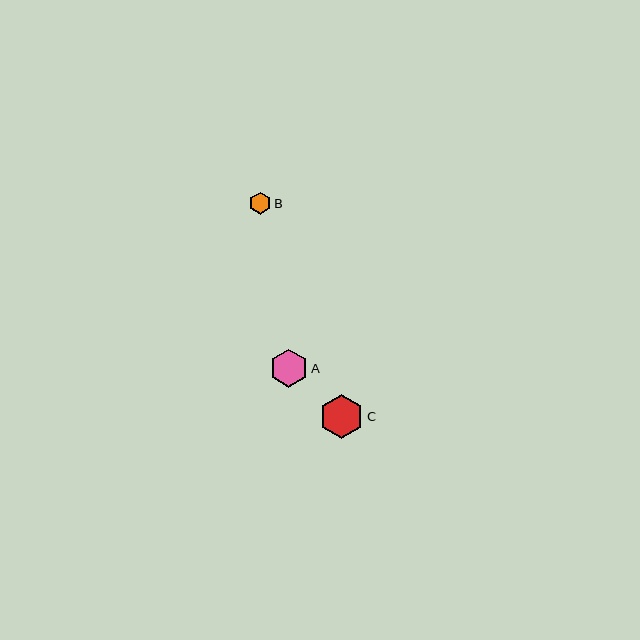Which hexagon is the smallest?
Hexagon B is the smallest with a size of approximately 22 pixels.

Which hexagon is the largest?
Hexagon C is the largest with a size of approximately 44 pixels.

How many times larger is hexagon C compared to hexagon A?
Hexagon C is approximately 1.2 times the size of hexagon A.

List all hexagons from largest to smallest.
From largest to smallest: C, A, B.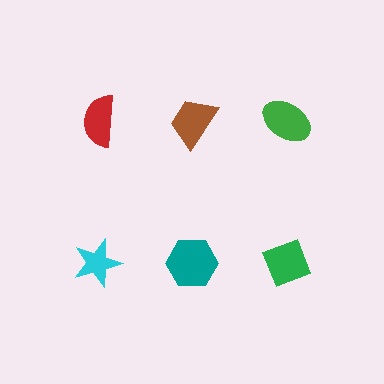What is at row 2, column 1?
A cyan star.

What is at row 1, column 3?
A green ellipse.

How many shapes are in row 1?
3 shapes.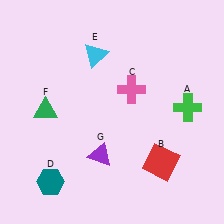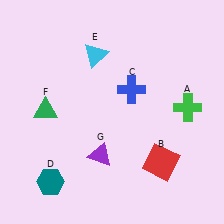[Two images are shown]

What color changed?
The cross (C) changed from pink in Image 1 to blue in Image 2.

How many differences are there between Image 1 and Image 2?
There is 1 difference between the two images.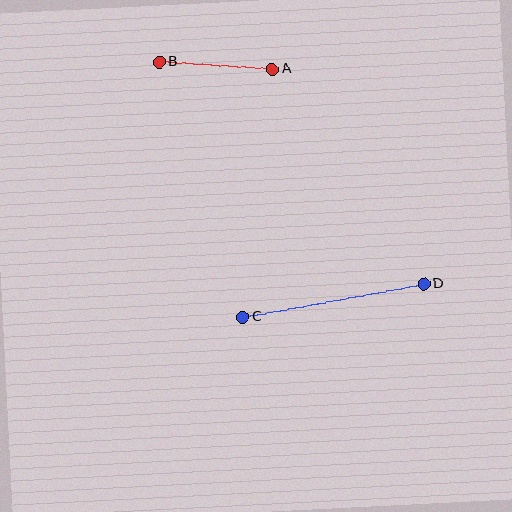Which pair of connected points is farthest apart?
Points C and D are farthest apart.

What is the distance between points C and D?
The distance is approximately 184 pixels.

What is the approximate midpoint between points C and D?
The midpoint is at approximately (333, 300) pixels.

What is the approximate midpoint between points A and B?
The midpoint is at approximately (216, 66) pixels.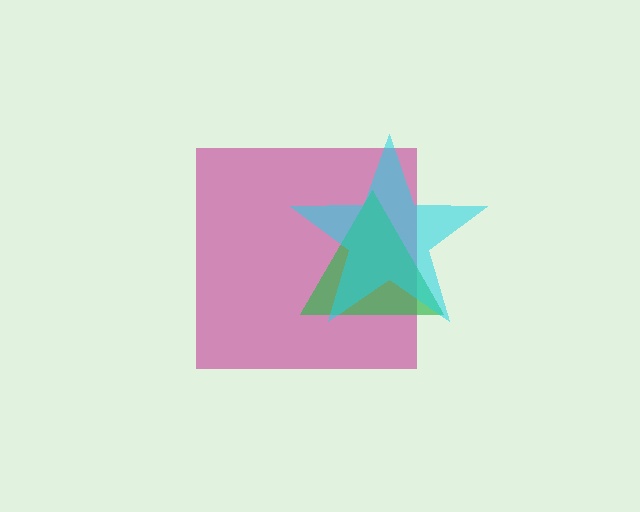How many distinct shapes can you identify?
There are 3 distinct shapes: a magenta square, a green triangle, a cyan star.